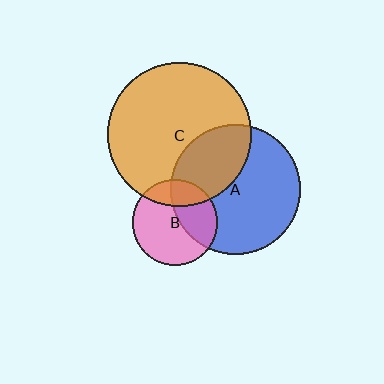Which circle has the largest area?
Circle C (orange).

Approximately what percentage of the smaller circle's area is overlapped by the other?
Approximately 25%.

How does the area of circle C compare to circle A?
Approximately 1.2 times.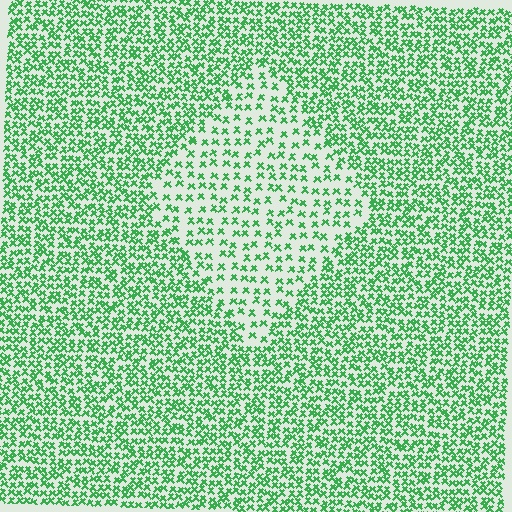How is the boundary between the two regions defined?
The boundary is defined by a change in element density (approximately 2.0x ratio). All elements are the same color, size, and shape.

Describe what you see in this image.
The image contains small green elements arranged at two different densities. A diamond-shaped region is visible where the elements are less densely packed than the surrounding area.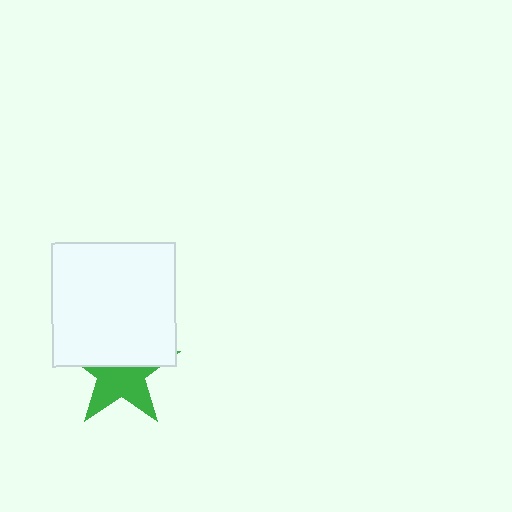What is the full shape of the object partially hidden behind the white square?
The partially hidden object is a green star.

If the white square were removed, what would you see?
You would see the complete green star.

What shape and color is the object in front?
The object in front is a white square.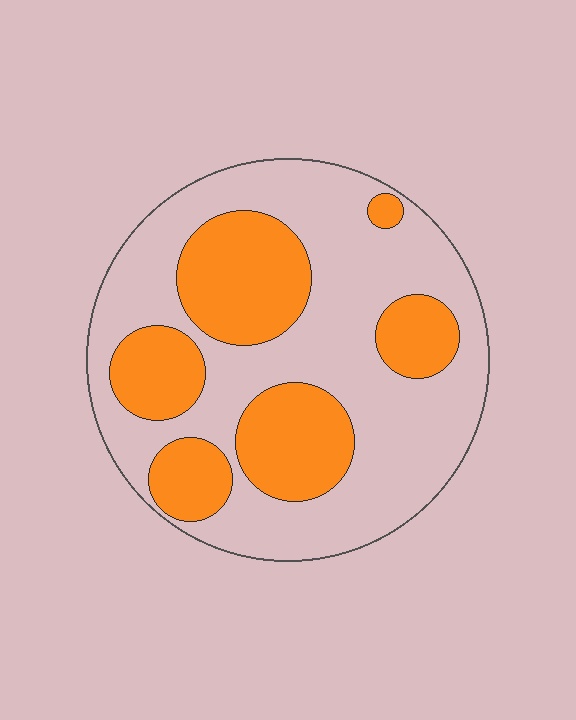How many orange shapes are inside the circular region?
6.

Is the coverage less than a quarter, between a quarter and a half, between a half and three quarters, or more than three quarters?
Between a quarter and a half.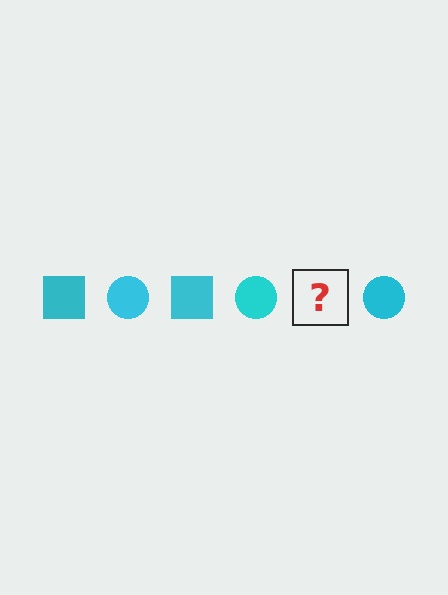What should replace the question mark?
The question mark should be replaced with a cyan square.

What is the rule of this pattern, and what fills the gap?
The rule is that the pattern cycles through square, circle shapes in cyan. The gap should be filled with a cyan square.